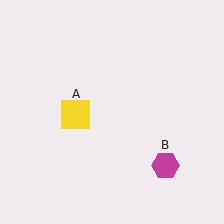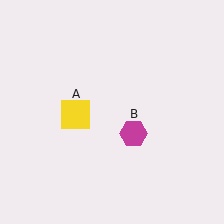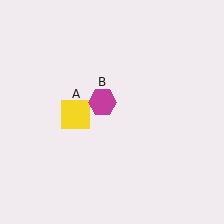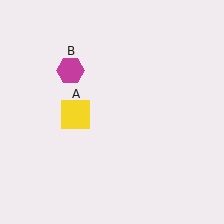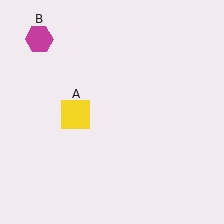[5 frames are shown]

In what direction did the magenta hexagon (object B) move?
The magenta hexagon (object B) moved up and to the left.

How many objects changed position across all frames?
1 object changed position: magenta hexagon (object B).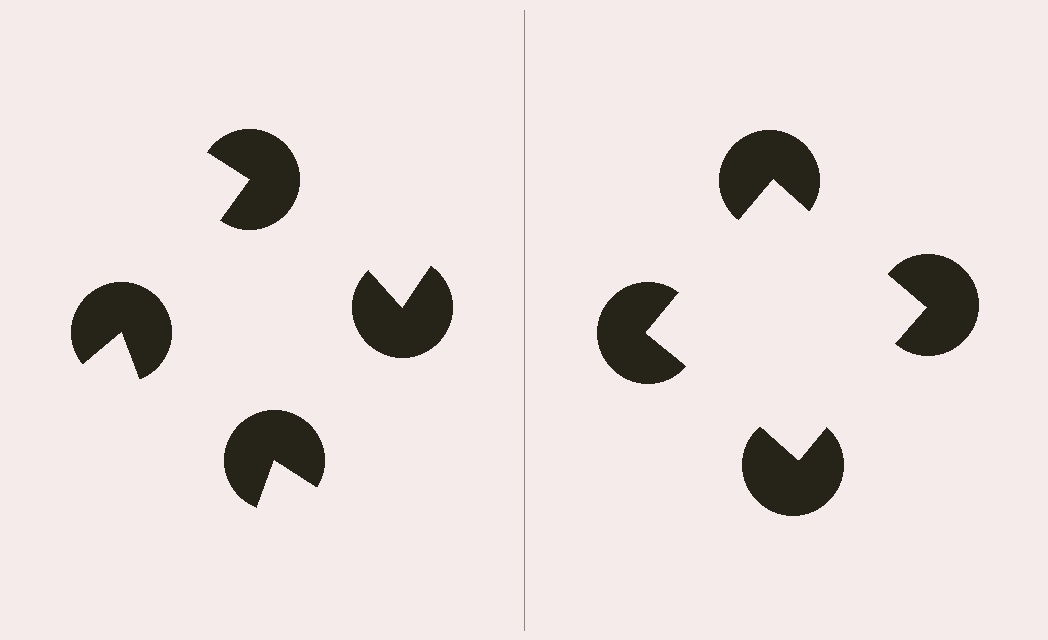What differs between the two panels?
The pac-man discs are positioned identically on both sides; only the wedge orientations differ. On the right they align to a square; on the left they are misaligned.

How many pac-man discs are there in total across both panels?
8 — 4 on each side.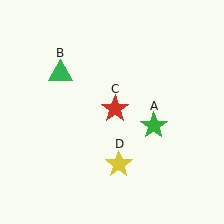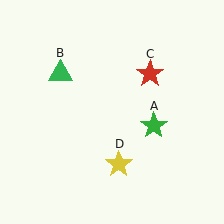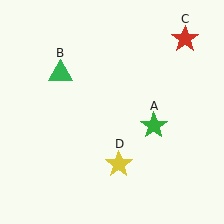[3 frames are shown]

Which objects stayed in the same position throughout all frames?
Green star (object A) and green triangle (object B) and yellow star (object D) remained stationary.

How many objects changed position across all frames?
1 object changed position: red star (object C).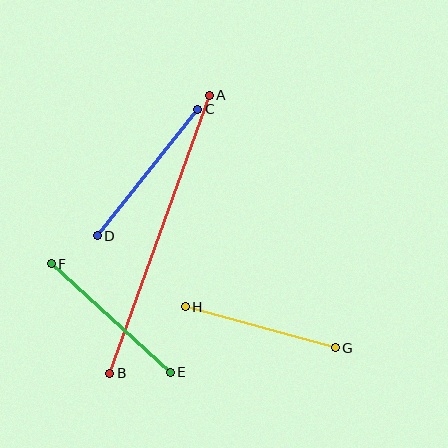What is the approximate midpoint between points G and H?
The midpoint is at approximately (260, 327) pixels.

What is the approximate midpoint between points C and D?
The midpoint is at approximately (147, 172) pixels.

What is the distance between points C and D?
The distance is approximately 162 pixels.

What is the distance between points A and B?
The distance is approximately 295 pixels.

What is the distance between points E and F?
The distance is approximately 161 pixels.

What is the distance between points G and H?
The distance is approximately 156 pixels.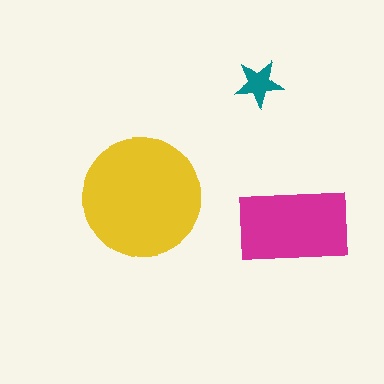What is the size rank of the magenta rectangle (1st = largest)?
2nd.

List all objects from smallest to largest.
The teal star, the magenta rectangle, the yellow circle.